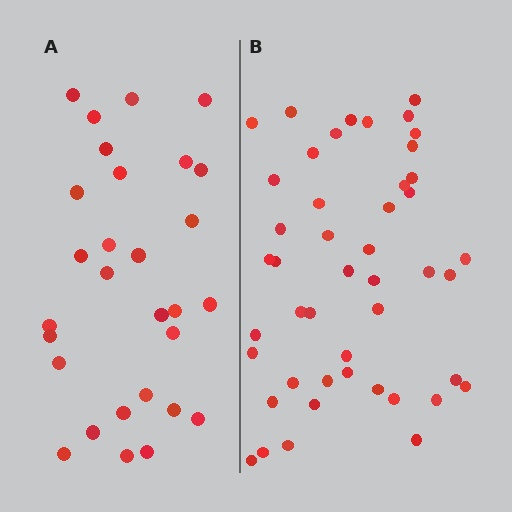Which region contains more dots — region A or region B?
Region B (the right region) has more dots.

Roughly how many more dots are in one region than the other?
Region B has approximately 15 more dots than region A.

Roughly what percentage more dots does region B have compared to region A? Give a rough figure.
About 60% more.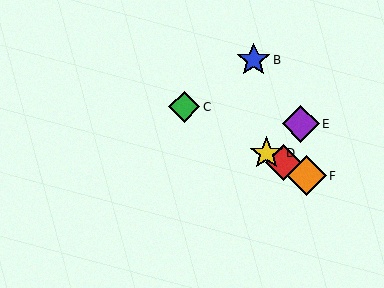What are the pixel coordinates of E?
Object E is at (301, 124).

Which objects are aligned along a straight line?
Objects A, C, D, F are aligned along a straight line.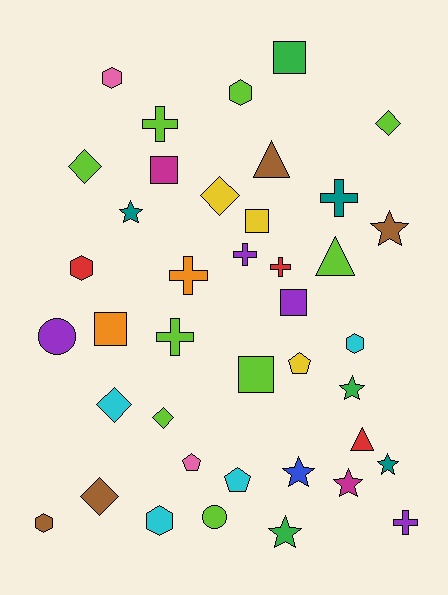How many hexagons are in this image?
There are 6 hexagons.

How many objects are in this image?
There are 40 objects.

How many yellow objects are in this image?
There are 3 yellow objects.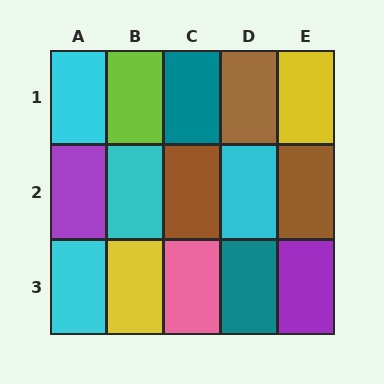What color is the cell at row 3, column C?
Pink.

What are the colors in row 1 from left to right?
Cyan, lime, teal, brown, yellow.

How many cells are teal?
2 cells are teal.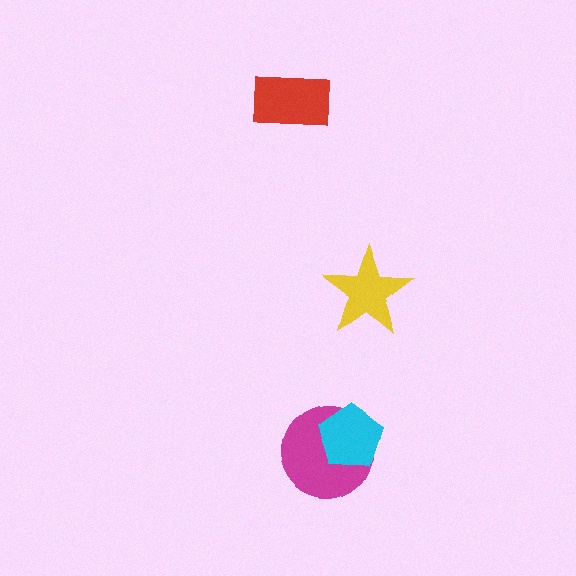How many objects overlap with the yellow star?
0 objects overlap with the yellow star.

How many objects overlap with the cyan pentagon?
1 object overlaps with the cyan pentagon.